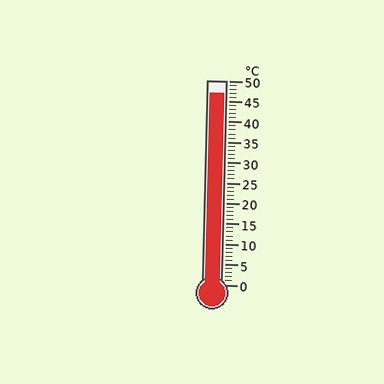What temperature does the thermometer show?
The thermometer shows approximately 47°C.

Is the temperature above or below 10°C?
The temperature is above 10°C.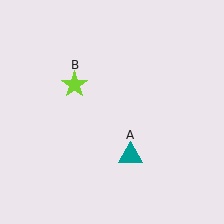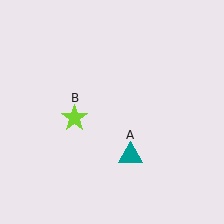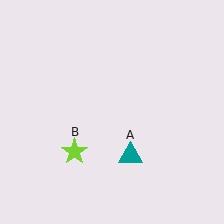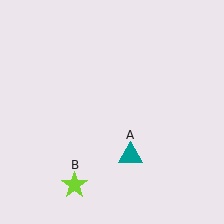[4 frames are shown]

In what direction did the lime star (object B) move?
The lime star (object B) moved down.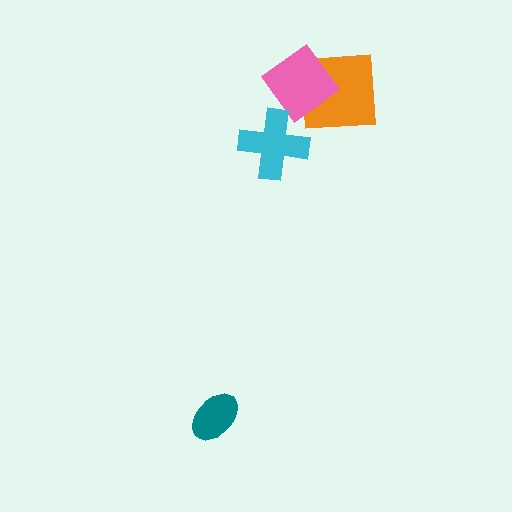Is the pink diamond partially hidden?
Yes, it is partially covered by another shape.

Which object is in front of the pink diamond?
The cyan cross is in front of the pink diamond.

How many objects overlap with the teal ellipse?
0 objects overlap with the teal ellipse.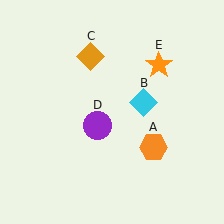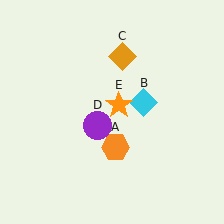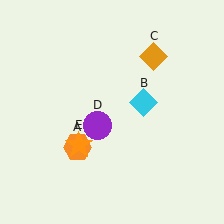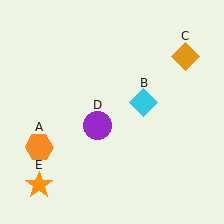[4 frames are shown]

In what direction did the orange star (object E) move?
The orange star (object E) moved down and to the left.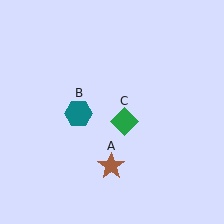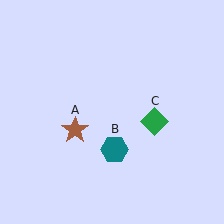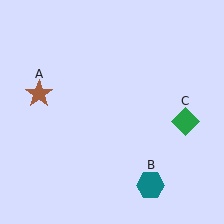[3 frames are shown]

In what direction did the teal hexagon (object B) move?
The teal hexagon (object B) moved down and to the right.